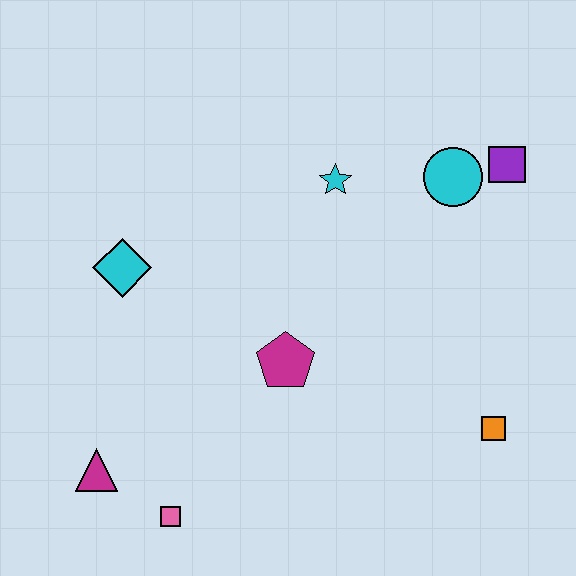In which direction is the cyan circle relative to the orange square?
The cyan circle is above the orange square.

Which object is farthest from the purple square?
The magenta triangle is farthest from the purple square.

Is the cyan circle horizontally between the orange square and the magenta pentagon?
Yes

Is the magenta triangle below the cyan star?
Yes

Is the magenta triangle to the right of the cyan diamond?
No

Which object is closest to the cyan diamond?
The magenta pentagon is closest to the cyan diamond.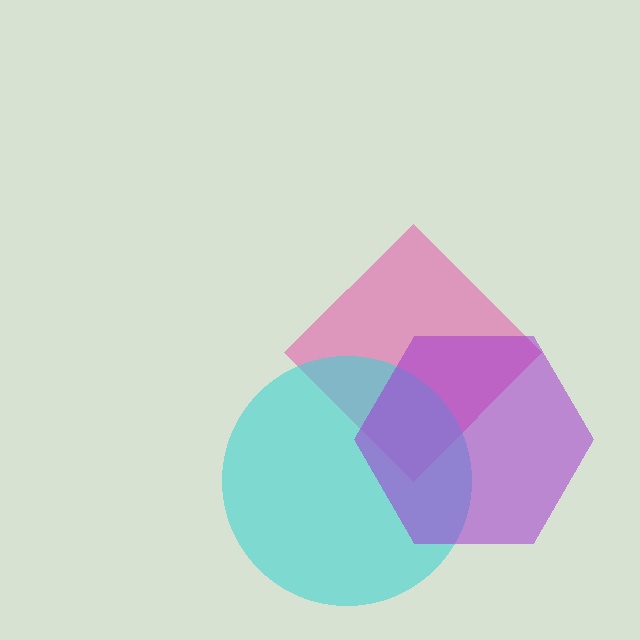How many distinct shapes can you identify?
There are 3 distinct shapes: a pink diamond, a cyan circle, a purple hexagon.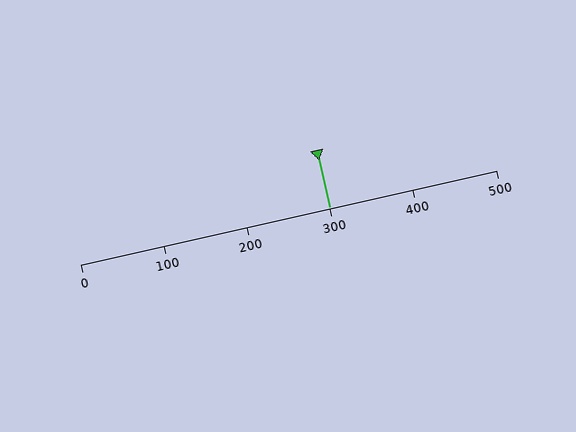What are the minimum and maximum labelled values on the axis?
The axis runs from 0 to 500.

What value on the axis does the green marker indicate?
The marker indicates approximately 300.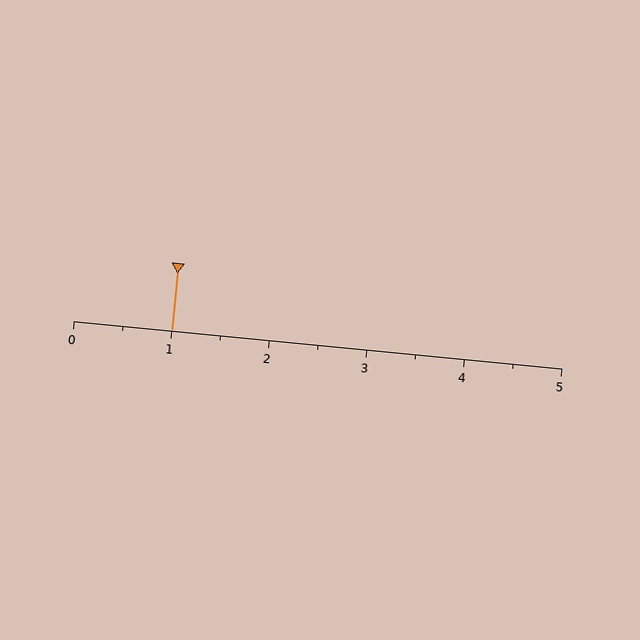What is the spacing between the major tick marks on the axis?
The major ticks are spaced 1 apart.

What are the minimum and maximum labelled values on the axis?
The axis runs from 0 to 5.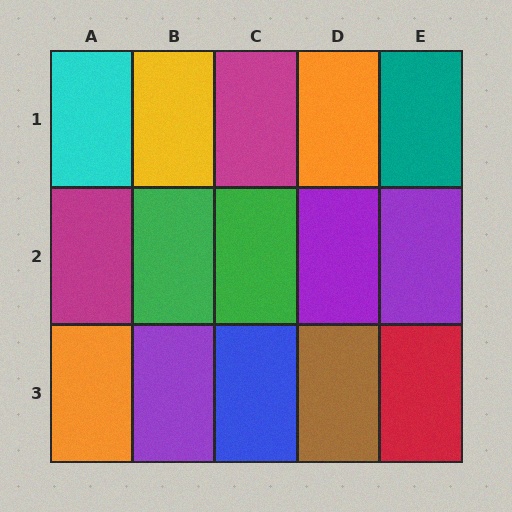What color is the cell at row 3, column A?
Orange.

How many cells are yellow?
1 cell is yellow.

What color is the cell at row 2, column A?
Magenta.